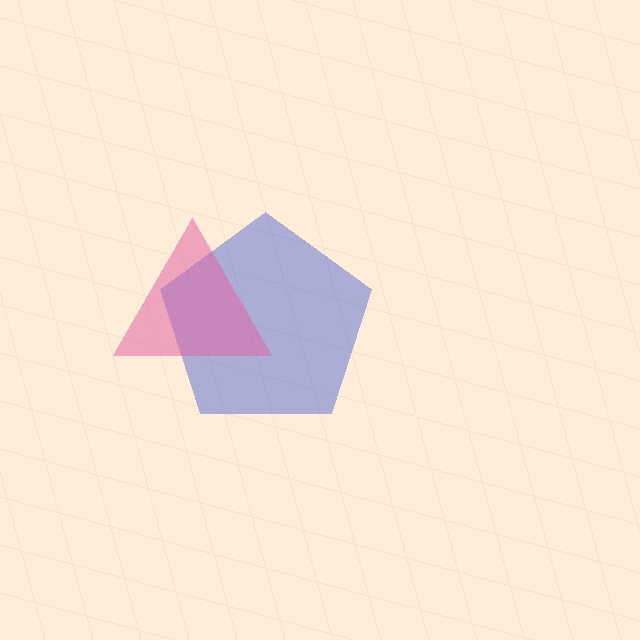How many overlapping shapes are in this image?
There are 2 overlapping shapes in the image.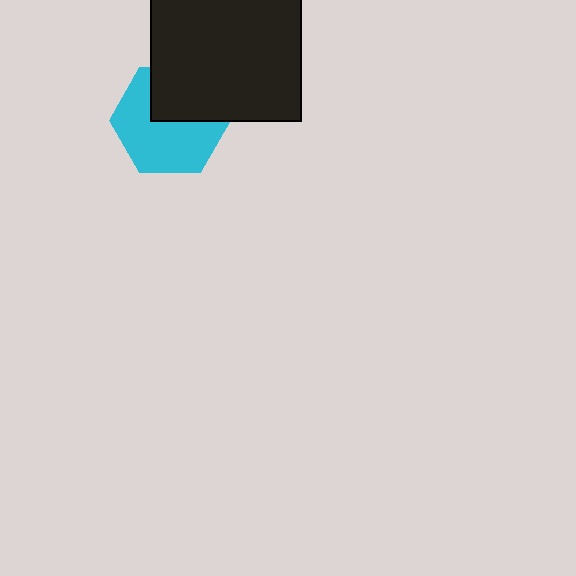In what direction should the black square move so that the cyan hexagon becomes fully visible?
The black square should move up. That is the shortest direction to clear the overlap and leave the cyan hexagon fully visible.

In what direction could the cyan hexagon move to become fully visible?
The cyan hexagon could move down. That would shift it out from behind the black square entirely.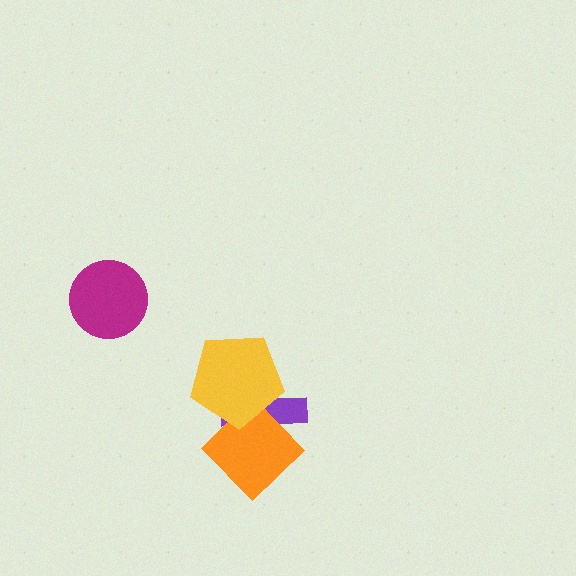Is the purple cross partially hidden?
Yes, it is partially covered by another shape.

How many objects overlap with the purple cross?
2 objects overlap with the purple cross.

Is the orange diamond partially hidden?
Yes, it is partially covered by another shape.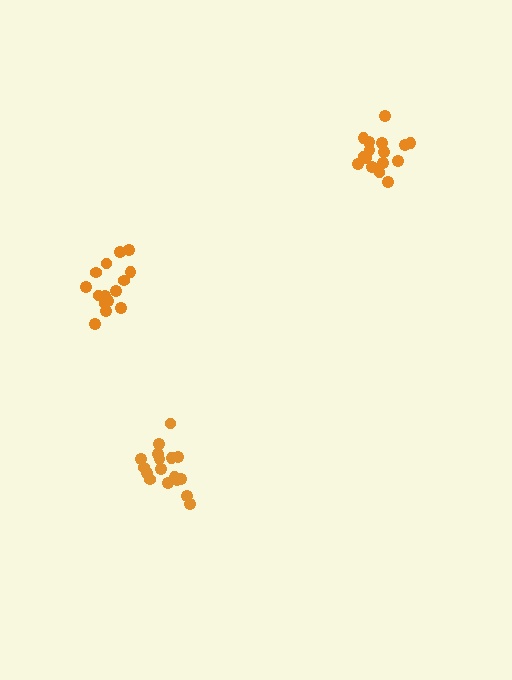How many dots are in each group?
Group 1: 16 dots, Group 2: 17 dots, Group 3: 15 dots (48 total).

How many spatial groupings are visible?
There are 3 spatial groupings.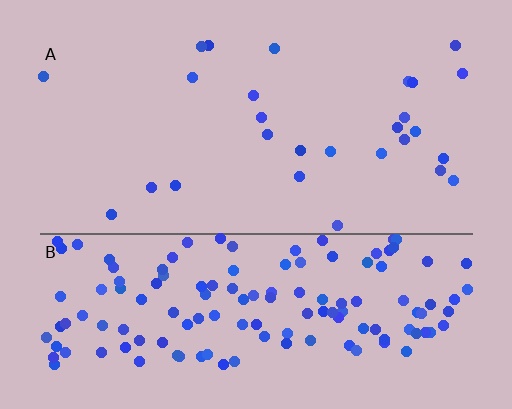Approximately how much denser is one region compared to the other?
Approximately 5.3× — region B over region A.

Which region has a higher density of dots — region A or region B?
B (the bottom).